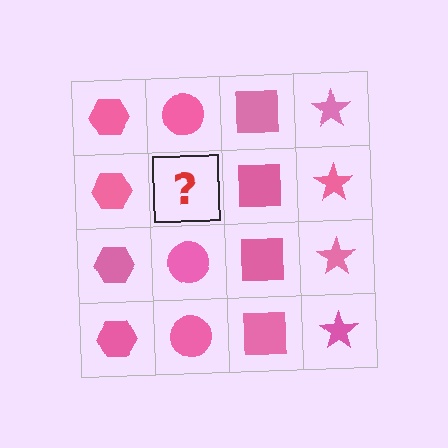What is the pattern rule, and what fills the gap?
The rule is that each column has a consistent shape. The gap should be filled with a pink circle.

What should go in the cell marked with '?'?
The missing cell should contain a pink circle.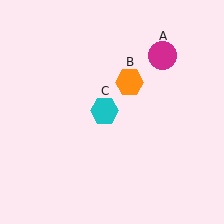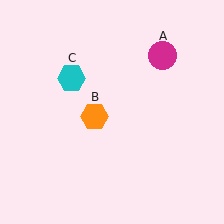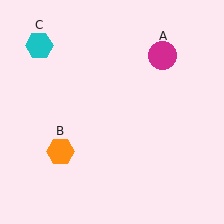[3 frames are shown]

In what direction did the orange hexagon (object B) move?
The orange hexagon (object B) moved down and to the left.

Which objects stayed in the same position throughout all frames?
Magenta circle (object A) remained stationary.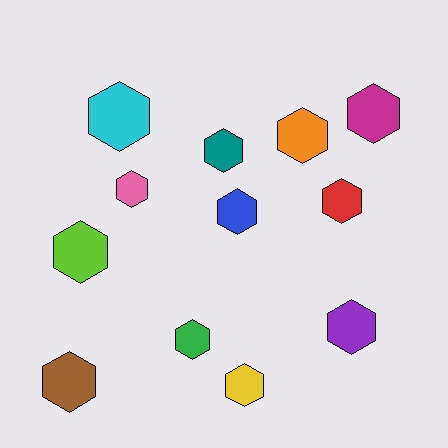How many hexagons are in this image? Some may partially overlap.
There are 12 hexagons.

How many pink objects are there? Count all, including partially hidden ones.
There is 1 pink object.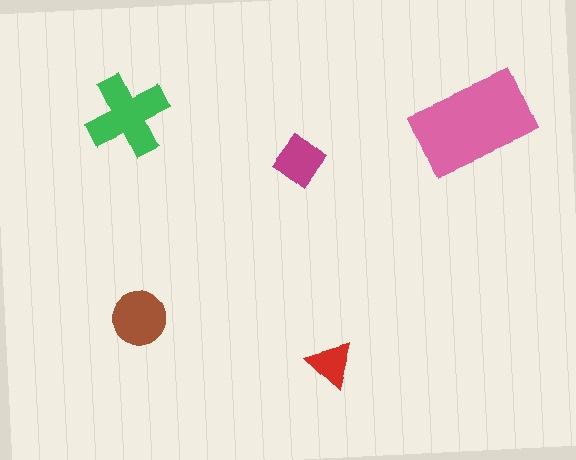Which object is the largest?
The pink rectangle.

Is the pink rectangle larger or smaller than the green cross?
Larger.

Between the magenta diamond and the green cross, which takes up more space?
The green cross.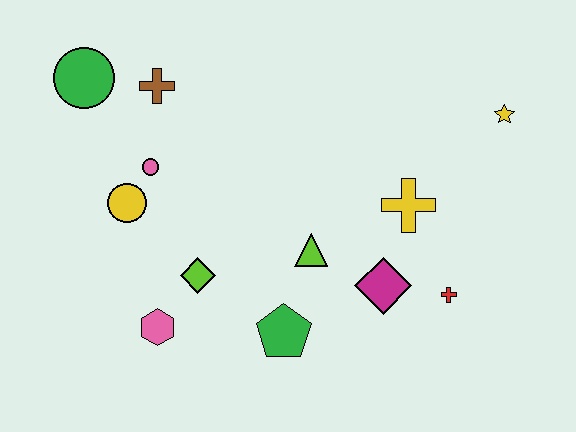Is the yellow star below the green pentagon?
No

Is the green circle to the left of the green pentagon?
Yes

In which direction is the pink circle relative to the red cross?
The pink circle is to the left of the red cross.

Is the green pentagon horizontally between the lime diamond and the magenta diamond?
Yes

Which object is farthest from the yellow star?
The green circle is farthest from the yellow star.